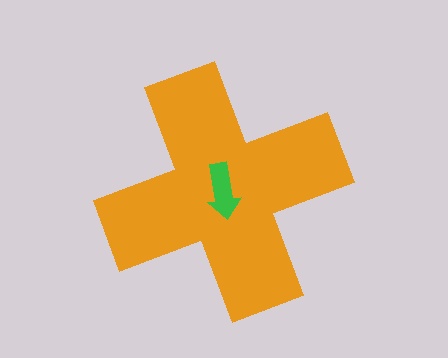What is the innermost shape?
The green arrow.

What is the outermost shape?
The orange cross.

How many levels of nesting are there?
2.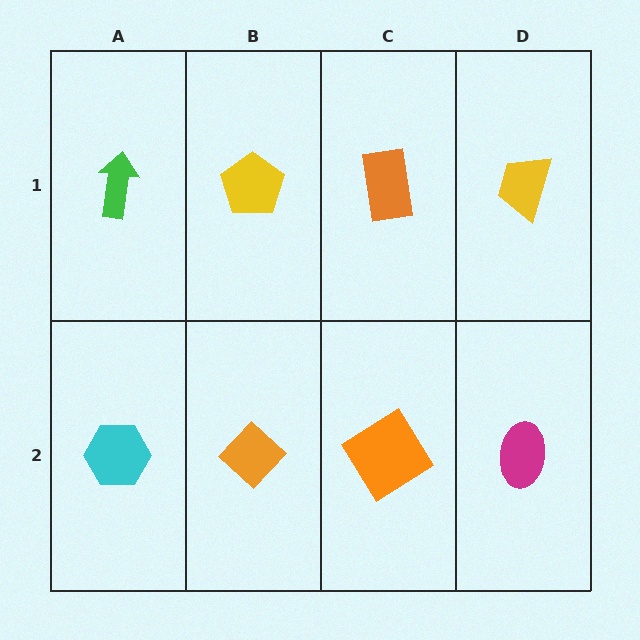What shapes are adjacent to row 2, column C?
An orange rectangle (row 1, column C), an orange diamond (row 2, column B), a magenta ellipse (row 2, column D).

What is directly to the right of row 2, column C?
A magenta ellipse.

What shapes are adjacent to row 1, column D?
A magenta ellipse (row 2, column D), an orange rectangle (row 1, column C).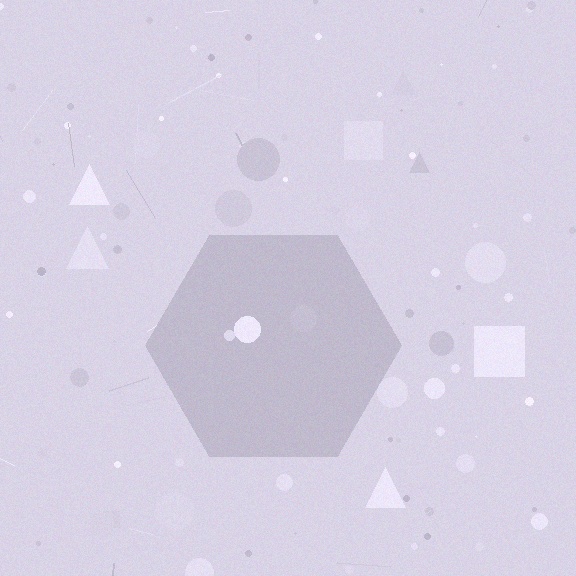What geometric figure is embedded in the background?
A hexagon is embedded in the background.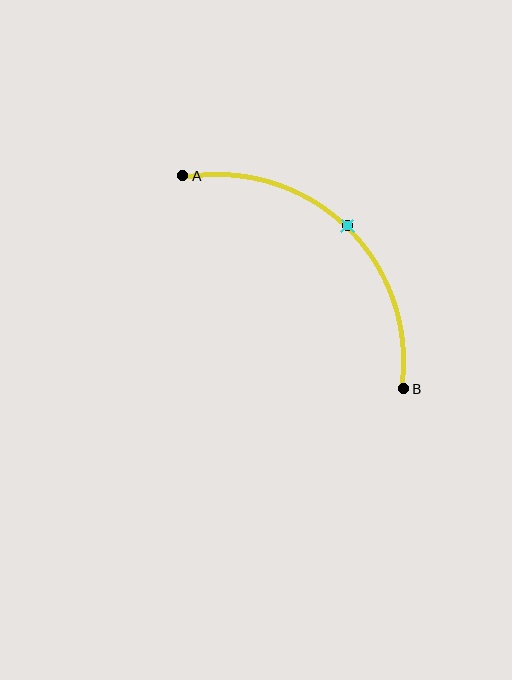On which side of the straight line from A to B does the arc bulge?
The arc bulges above and to the right of the straight line connecting A and B.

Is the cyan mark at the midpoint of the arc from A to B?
Yes. The cyan mark lies on the arc at equal arc-length from both A and B — it is the arc midpoint.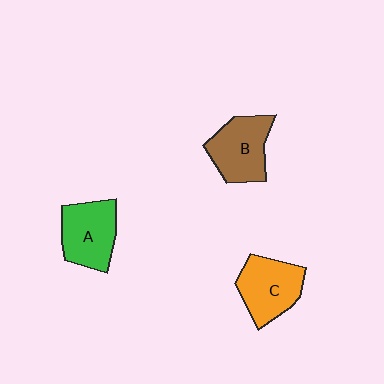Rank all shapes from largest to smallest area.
From largest to smallest: B (brown), C (orange), A (green).